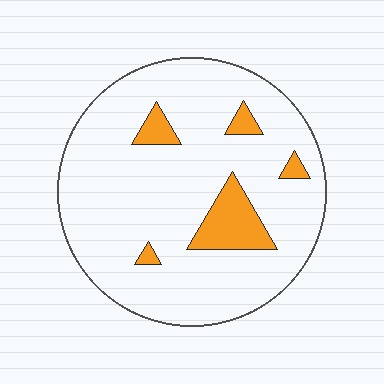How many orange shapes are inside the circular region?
5.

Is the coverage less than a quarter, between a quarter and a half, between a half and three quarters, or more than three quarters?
Less than a quarter.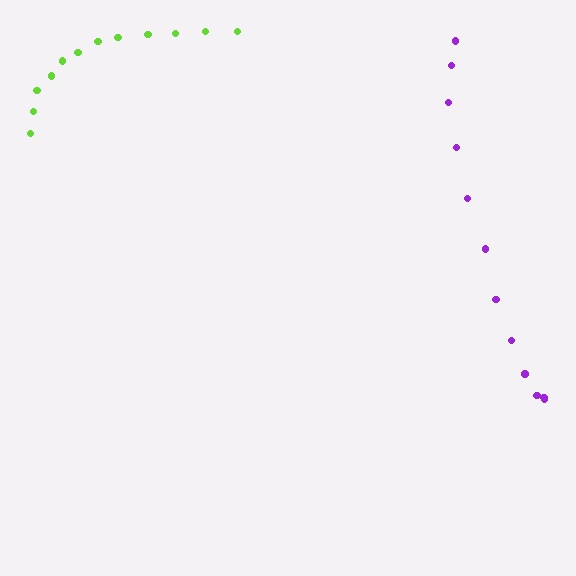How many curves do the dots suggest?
There are 2 distinct paths.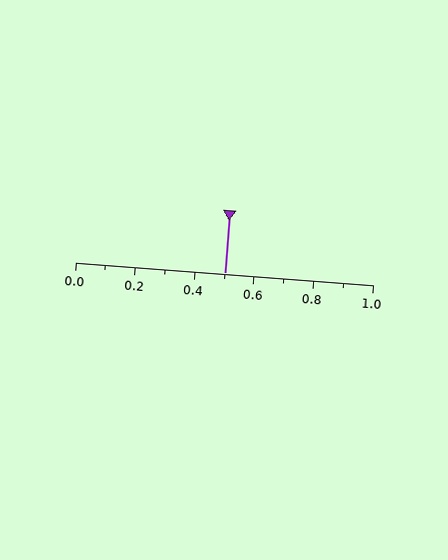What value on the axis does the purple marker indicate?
The marker indicates approximately 0.5.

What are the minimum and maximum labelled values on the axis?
The axis runs from 0.0 to 1.0.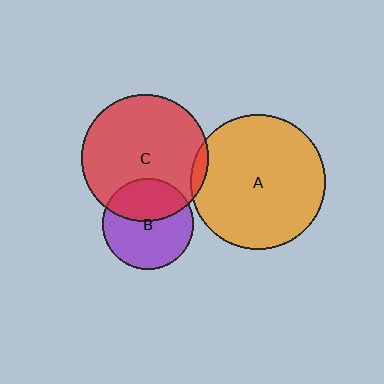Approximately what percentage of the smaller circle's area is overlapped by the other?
Approximately 5%.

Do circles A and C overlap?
Yes.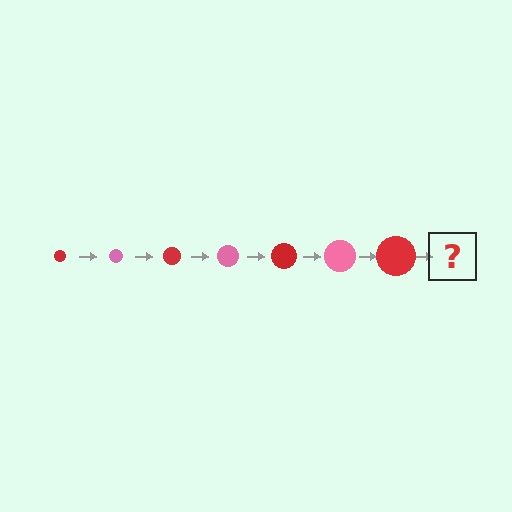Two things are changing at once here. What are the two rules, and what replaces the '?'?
The two rules are that the circle grows larger each step and the color cycles through red and pink. The '?' should be a pink circle, larger than the previous one.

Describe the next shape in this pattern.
It should be a pink circle, larger than the previous one.